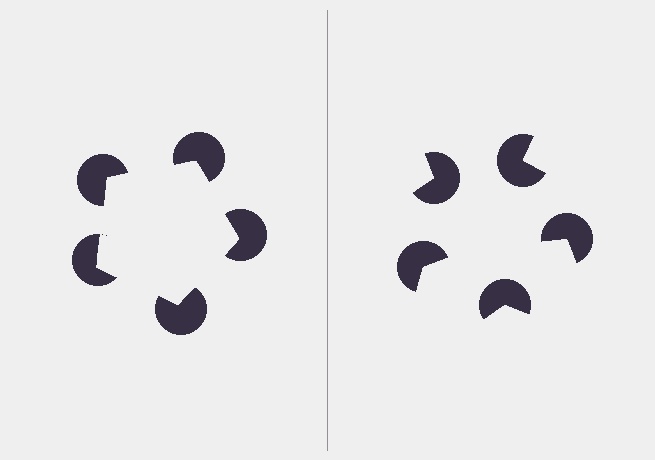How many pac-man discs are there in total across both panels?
10 — 5 on each side.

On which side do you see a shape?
An illusory pentagon appears on the left side. On the right side the wedge cuts are rotated, so no coherent shape forms.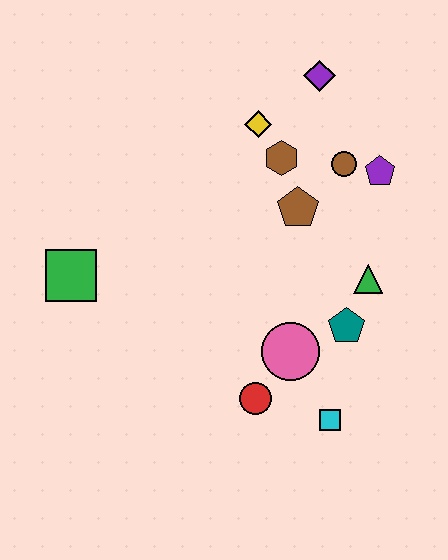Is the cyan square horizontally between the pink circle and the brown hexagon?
No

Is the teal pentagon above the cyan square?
Yes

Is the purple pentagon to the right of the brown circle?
Yes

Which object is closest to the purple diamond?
The yellow diamond is closest to the purple diamond.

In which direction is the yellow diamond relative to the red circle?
The yellow diamond is above the red circle.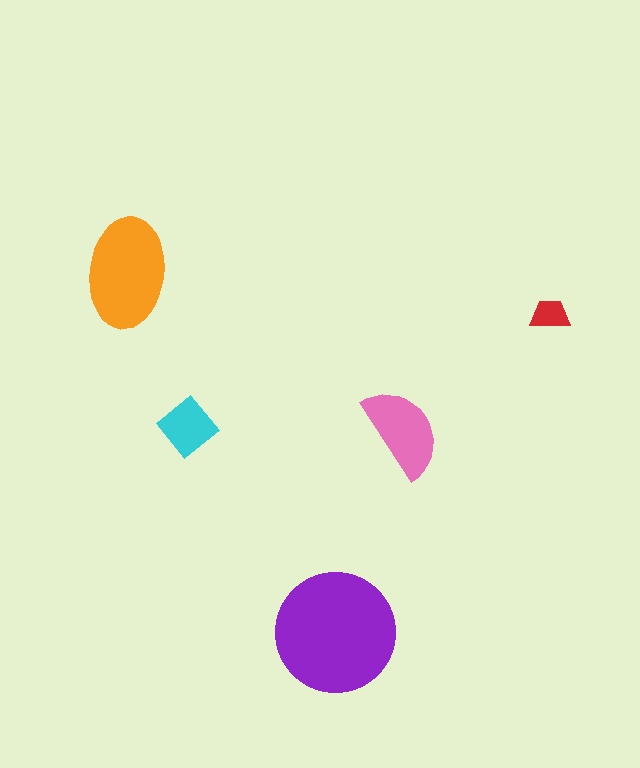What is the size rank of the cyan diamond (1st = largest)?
4th.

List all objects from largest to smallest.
The purple circle, the orange ellipse, the pink semicircle, the cyan diamond, the red trapezoid.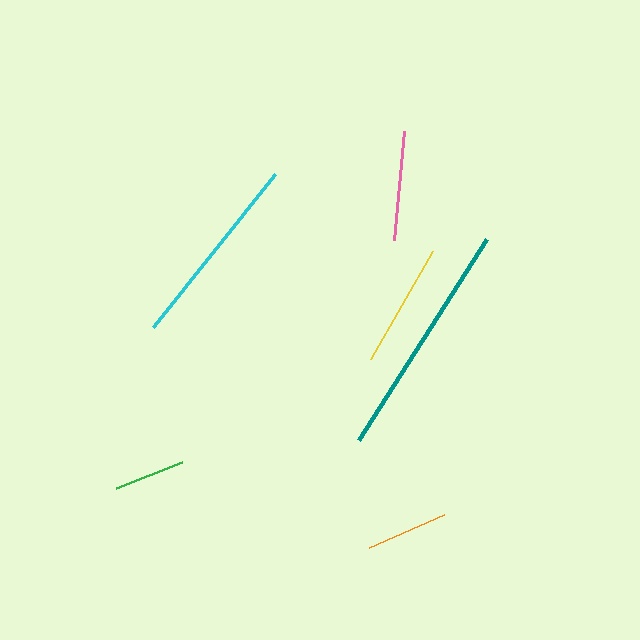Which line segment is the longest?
The teal line is the longest at approximately 239 pixels.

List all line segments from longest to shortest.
From longest to shortest: teal, cyan, yellow, pink, orange, green.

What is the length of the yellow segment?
The yellow segment is approximately 124 pixels long.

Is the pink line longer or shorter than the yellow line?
The yellow line is longer than the pink line.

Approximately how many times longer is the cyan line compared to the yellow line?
The cyan line is approximately 1.6 times the length of the yellow line.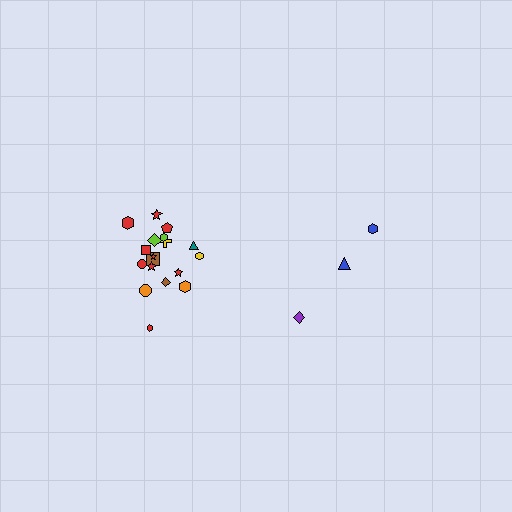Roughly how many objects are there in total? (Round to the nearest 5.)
Roughly 20 objects in total.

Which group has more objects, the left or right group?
The left group.